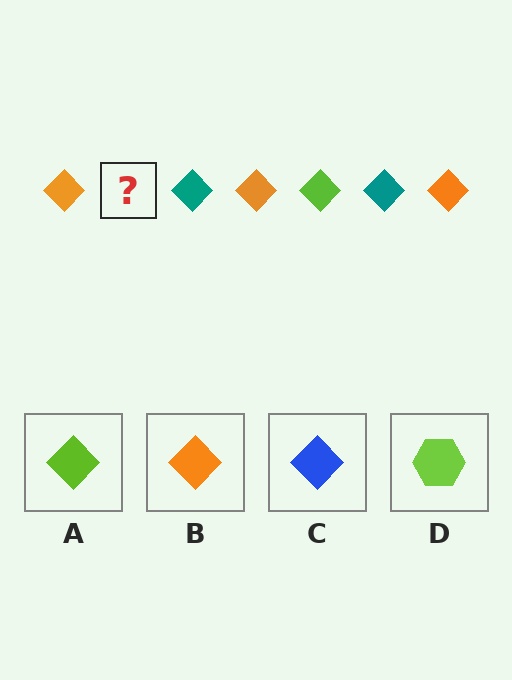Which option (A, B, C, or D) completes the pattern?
A.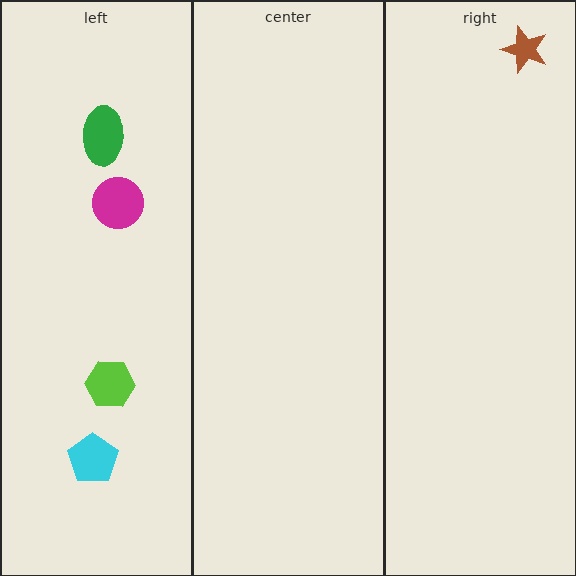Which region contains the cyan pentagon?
The left region.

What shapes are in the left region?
The magenta circle, the lime hexagon, the green ellipse, the cyan pentagon.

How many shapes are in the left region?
4.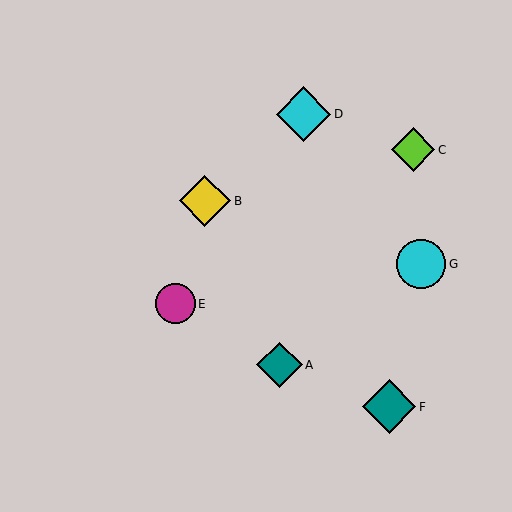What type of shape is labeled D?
Shape D is a cyan diamond.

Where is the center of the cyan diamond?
The center of the cyan diamond is at (304, 114).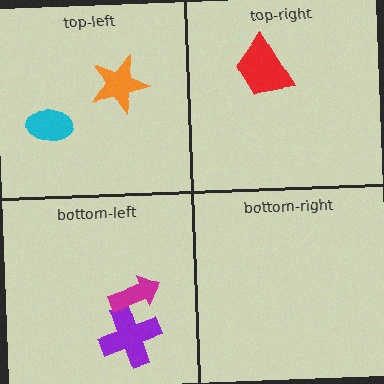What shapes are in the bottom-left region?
The purple cross, the magenta arrow.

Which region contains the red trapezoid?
The top-right region.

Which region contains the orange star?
The top-left region.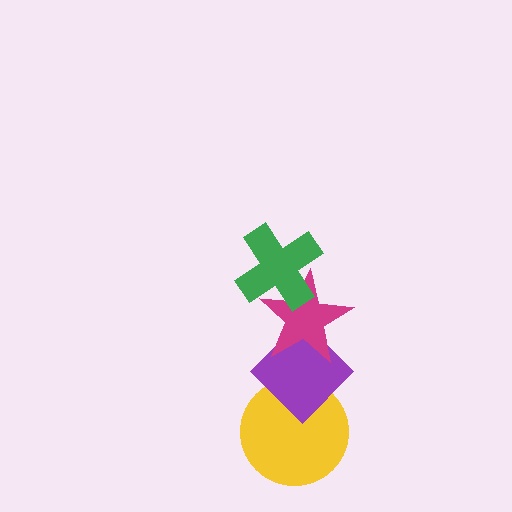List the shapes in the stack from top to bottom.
From top to bottom: the green cross, the magenta star, the purple diamond, the yellow circle.